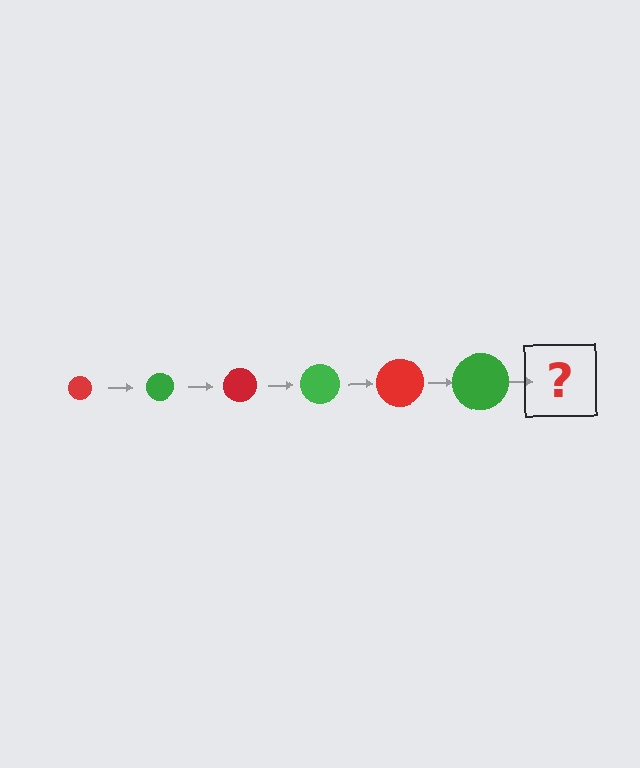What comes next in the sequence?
The next element should be a red circle, larger than the previous one.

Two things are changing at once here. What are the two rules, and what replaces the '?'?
The two rules are that the circle grows larger each step and the color cycles through red and green. The '?' should be a red circle, larger than the previous one.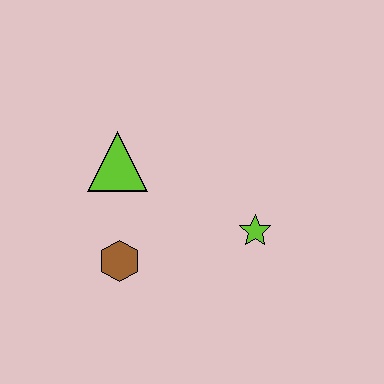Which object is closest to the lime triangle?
The brown hexagon is closest to the lime triangle.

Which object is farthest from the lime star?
The lime triangle is farthest from the lime star.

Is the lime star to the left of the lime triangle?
No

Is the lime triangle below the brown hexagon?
No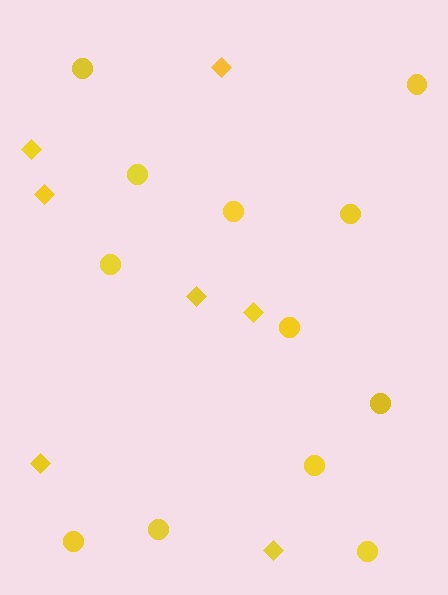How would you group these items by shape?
There are 2 groups: one group of circles (12) and one group of diamonds (7).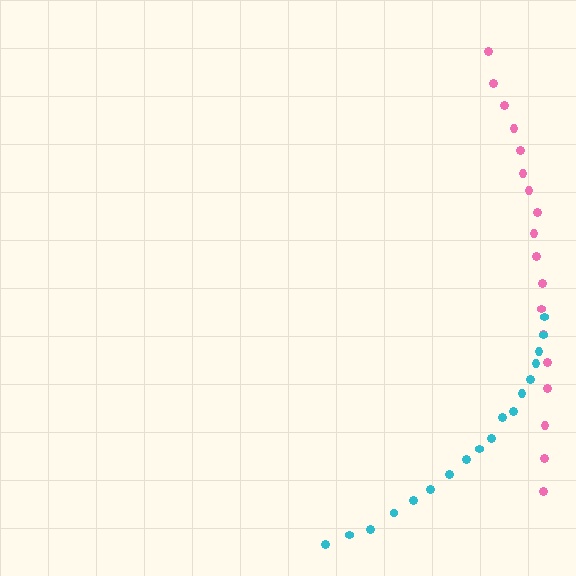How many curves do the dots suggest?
There are 2 distinct paths.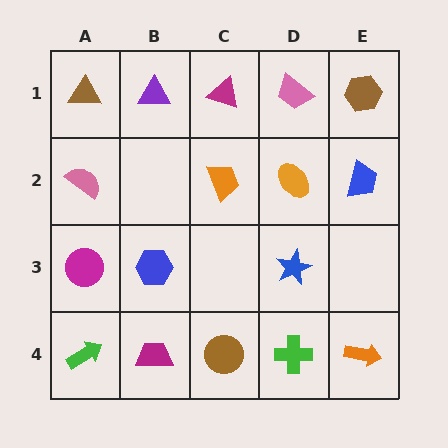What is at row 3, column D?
A blue star.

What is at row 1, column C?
A magenta triangle.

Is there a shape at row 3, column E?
No, that cell is empty.